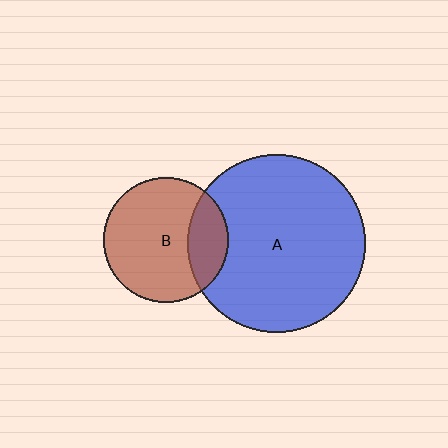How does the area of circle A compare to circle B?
Approximately 2.0 times.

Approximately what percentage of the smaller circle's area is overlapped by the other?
Approximately 25%.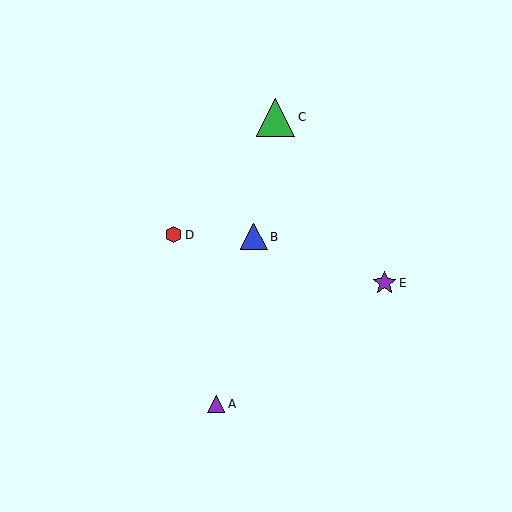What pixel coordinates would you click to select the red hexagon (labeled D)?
Click at (174, 235) to select the red hexagon D.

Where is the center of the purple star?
The center of the purple star is at (384, 283).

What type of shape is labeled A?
Shape A is a purple triangle.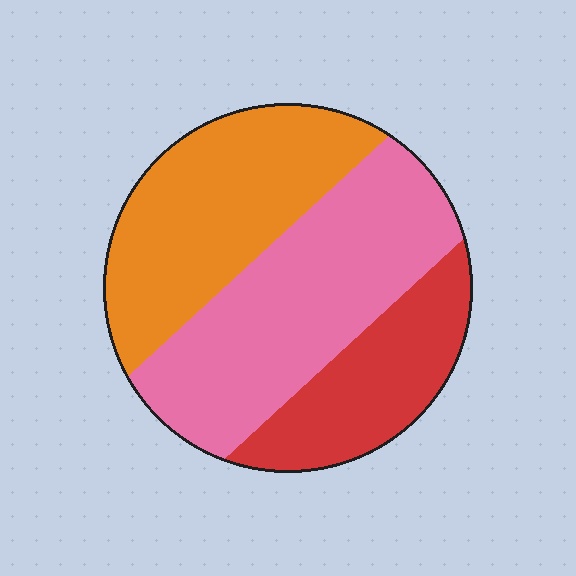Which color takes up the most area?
Pink, at roughly 40%.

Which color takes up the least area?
Red, at roughly 20%.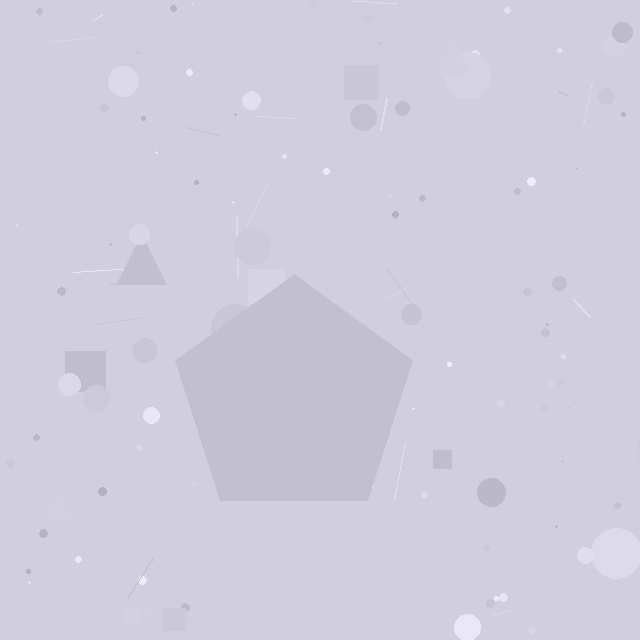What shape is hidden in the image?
A pentagon is hidden in the image.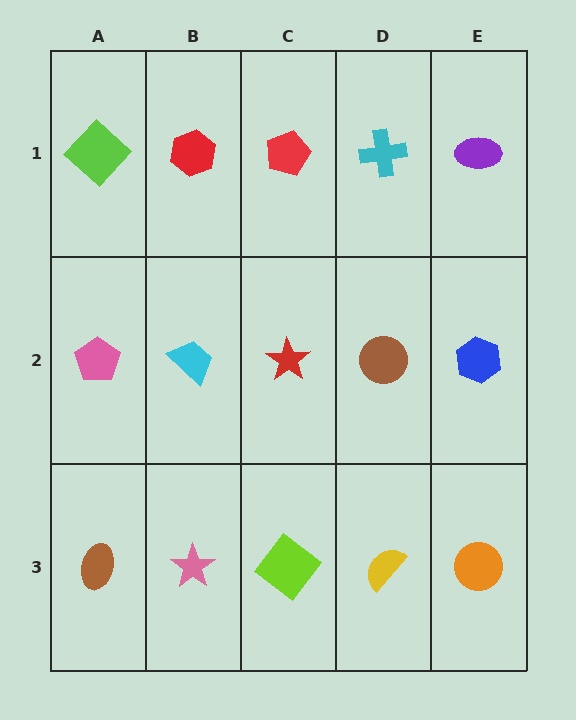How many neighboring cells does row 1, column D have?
3.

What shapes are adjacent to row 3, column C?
A red star (row 2, column C), a pink star (row 3, column B), a yellow semicircle (row 3, column D).